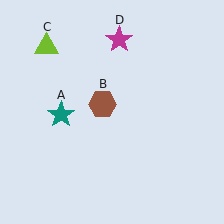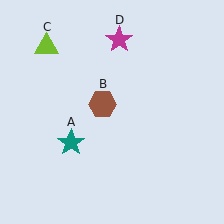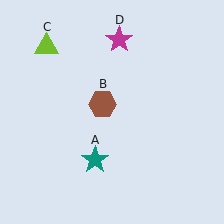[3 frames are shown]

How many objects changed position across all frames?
1 object changed position: teal star (object A).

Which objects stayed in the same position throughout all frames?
Brown hexagon (object B) and lime triangle (object C) and magenta star (object D) remained stationary.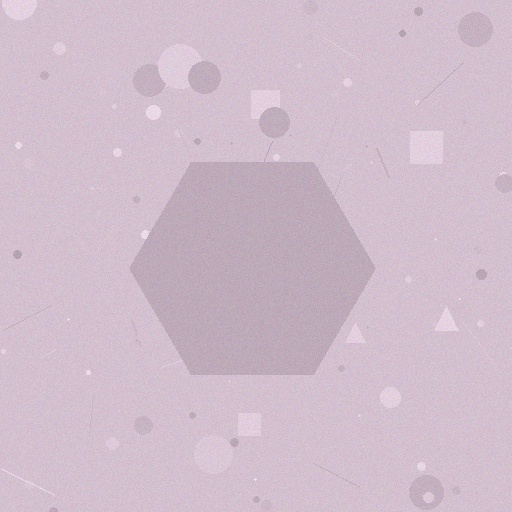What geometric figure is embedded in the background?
A hexagon is embedded in the background.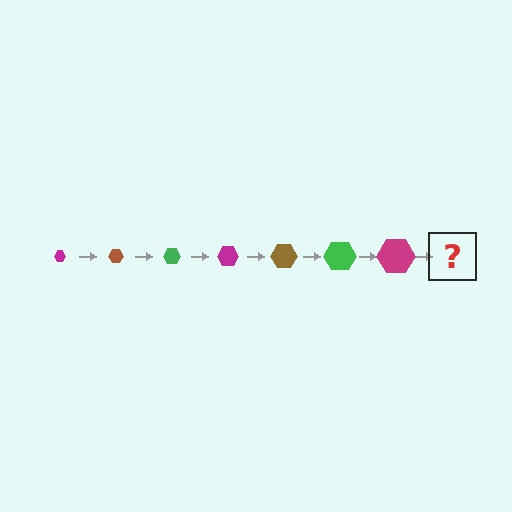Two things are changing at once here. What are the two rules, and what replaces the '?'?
The two rules are that the hexagon grows larger each step and the color cycles through magenta, brown, and green. The '?' should be a brown hexagon, larger than the previous one.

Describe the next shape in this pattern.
It should be a brown hexagon, larger than the previous one.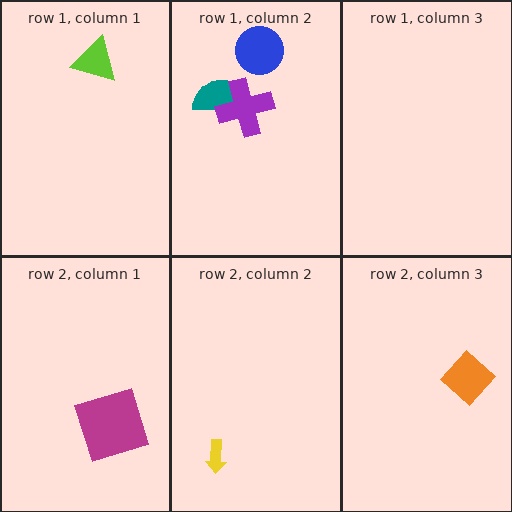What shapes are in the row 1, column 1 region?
The lime triangle.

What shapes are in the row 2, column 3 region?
The orange diamond.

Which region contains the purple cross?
The row 1, column 2 region.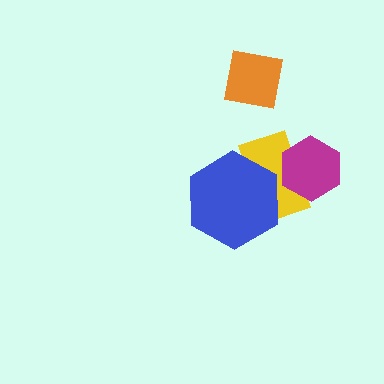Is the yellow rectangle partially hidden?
Yes, it is partially covered by another shape.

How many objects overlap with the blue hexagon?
1 object overlaps with the blue hexagon.